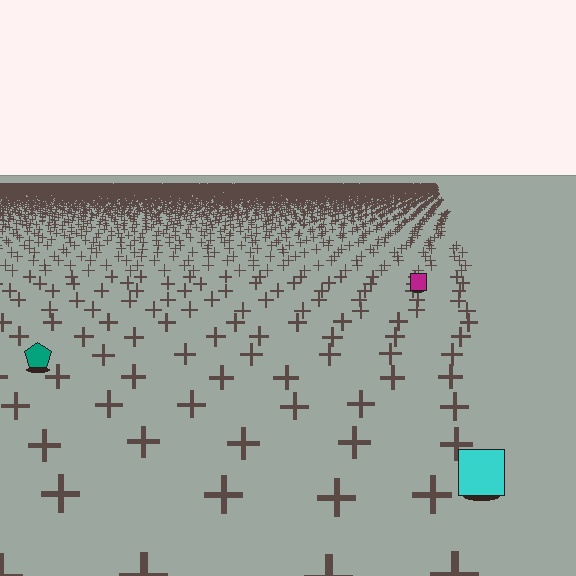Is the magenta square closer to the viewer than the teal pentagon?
No. The teal pentagon is closer — you can tell from the texture gradient: the ground texture is coarser near it.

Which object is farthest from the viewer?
The magenta square is farthest from the viewer. It appears smaller and the ground texture around it is denser.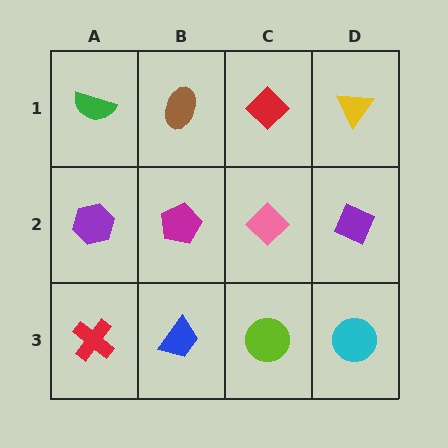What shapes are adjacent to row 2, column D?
A yellow triangle (row 1, column D), a cyan circle (row 3, column D), a pink diamond (row 2, column C).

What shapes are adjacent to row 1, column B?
A magenta pentagon (row 2, column B), a green semicircle (row 1, column A), a red diamond (row 1, column C).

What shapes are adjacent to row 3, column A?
A purple hexagon (row 2, column A), a blue trapezoid (row 3, column B).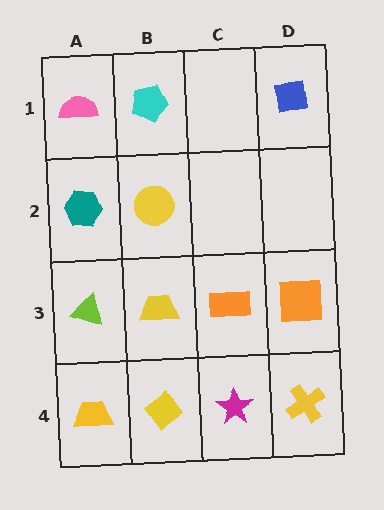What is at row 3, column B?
A yellow trapezoid.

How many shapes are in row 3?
4 shapes.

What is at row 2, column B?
A yellow circle.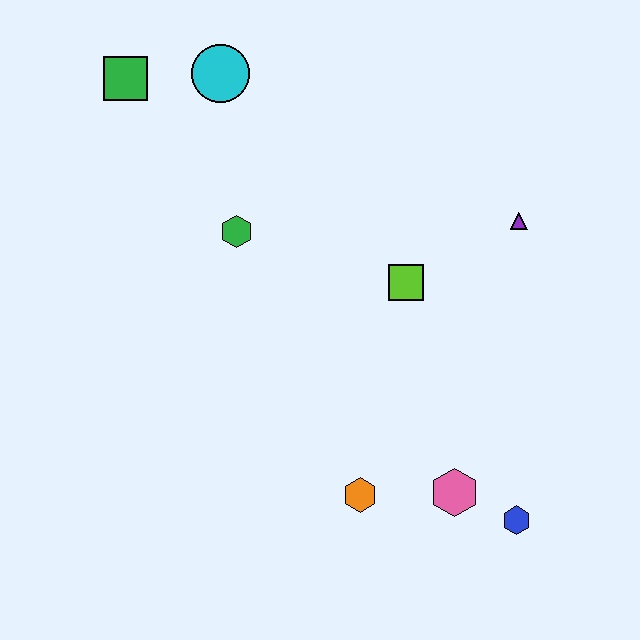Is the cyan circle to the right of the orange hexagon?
No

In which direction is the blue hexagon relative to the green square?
The blue hexagon is below the green square.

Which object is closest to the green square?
The cyan circle is closest to the green square.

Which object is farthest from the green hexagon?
The blue hexagon is farthest from the green hexagon.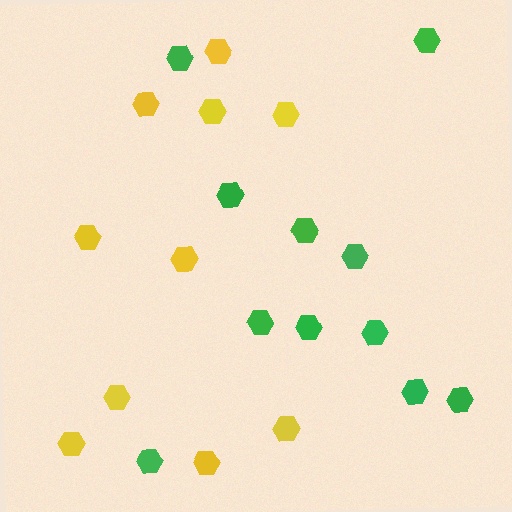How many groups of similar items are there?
There are 2 groups: one group of yellow hexagons (10) and one group of green hexagons (11).